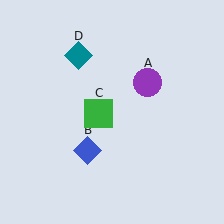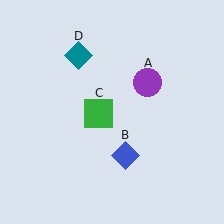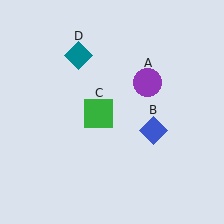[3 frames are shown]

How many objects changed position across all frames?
1 object changed position: blue diamond (object B).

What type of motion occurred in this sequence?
The blue diamond (object B) rotated counterclockwise around the center of the scene.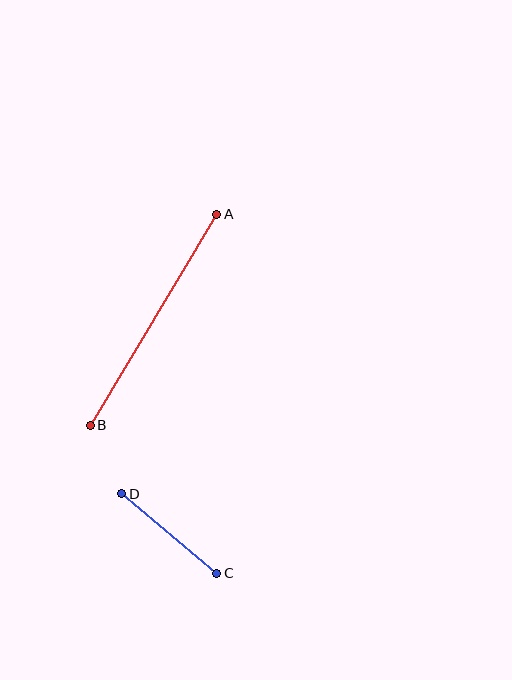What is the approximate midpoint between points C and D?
The midpoint is at approximately (169, 534) pixels.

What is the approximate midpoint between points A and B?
The midpoint is at approximately (153, 320) pixels.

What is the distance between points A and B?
The distance is approximately 246 pixels.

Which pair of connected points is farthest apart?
Points A and B are farthest apart.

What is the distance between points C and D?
The distance is approximately 124 pixels.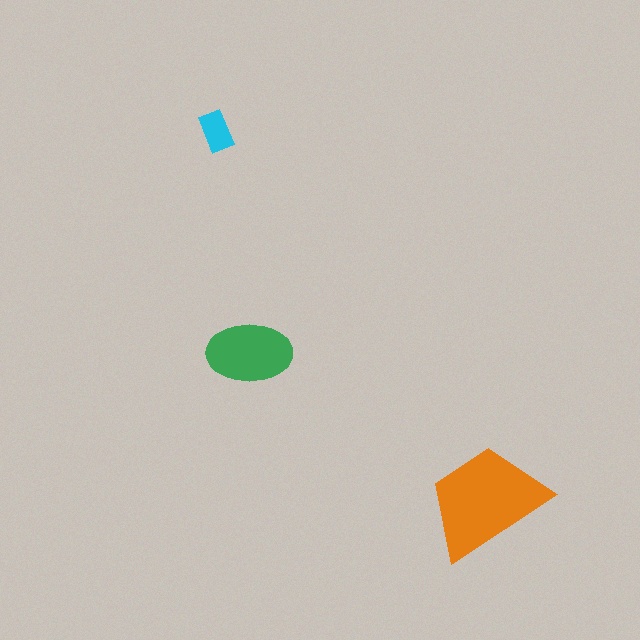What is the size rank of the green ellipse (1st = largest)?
2nd.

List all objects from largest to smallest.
The orange trapezoid, the green ellipse, the cyan rectangle.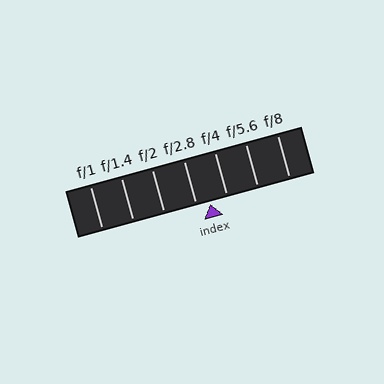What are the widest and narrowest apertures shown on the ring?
The widest aperture shown is f/1 and the narrowest is f/8.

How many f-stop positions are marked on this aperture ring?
There are 7 f-stop positions marked.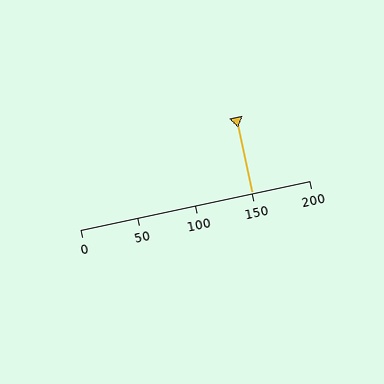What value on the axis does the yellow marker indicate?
The marker indicates approximately 150.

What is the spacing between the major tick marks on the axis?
The major ticks are spaced 50 apart.